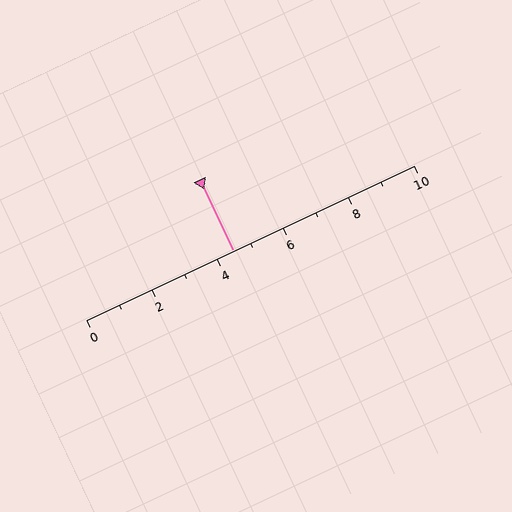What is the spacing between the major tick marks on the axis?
The major ticks are spaced 2 apart.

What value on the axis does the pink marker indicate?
The marker indicates approximately 4.5.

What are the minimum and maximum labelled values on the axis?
The axis runs from 0 to 10.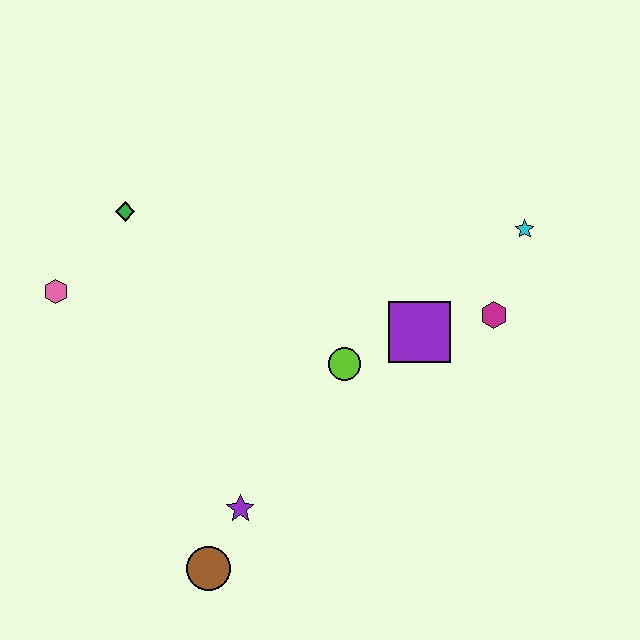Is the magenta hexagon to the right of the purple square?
Yes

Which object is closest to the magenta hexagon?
The purple square is closest to the magenta hexagon.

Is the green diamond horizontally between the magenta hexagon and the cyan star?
No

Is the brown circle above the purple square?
No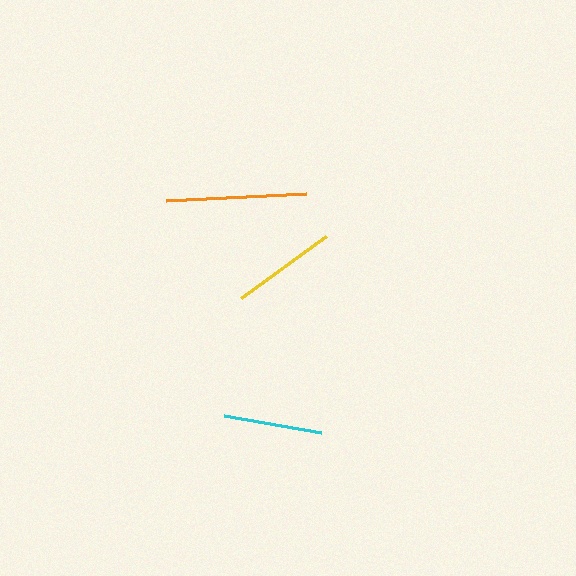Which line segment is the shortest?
The cyan line is the shortest at approximately 98 pixels.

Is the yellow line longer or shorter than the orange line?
The orange line is longer than the yellow line.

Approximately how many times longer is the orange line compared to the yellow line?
The orange line is approximately 1.3 times the length of the yellow line.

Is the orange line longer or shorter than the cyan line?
The orange line is longer than the cyan line.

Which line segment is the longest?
The orange line is the longest at approximately 141 pixels.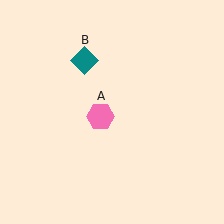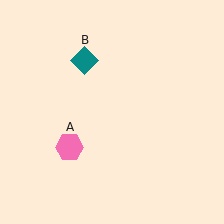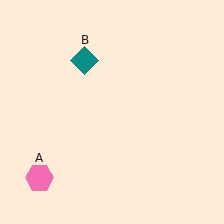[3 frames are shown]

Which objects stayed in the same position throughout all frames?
Teal diamond (object B) remained stationary.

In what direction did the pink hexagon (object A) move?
The pink hexagon (object A) moved down and to the left.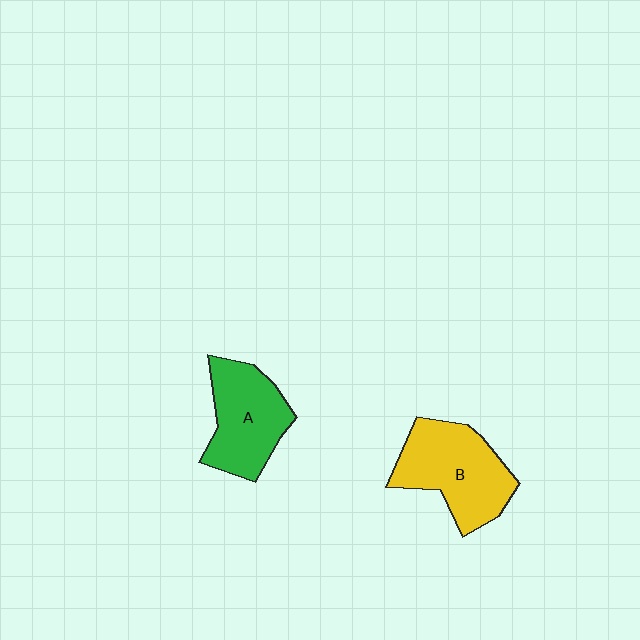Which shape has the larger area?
Shape B (yellow).